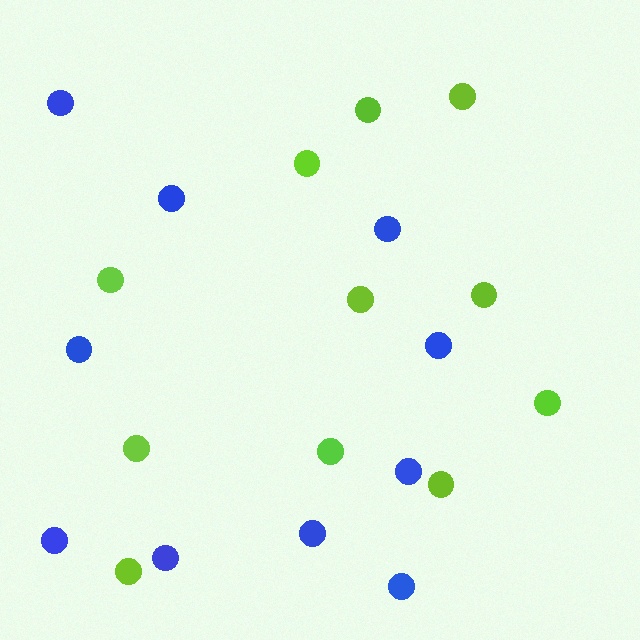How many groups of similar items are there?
There are 2 groups: one group of blue circles (10) and one group of lime circles (11).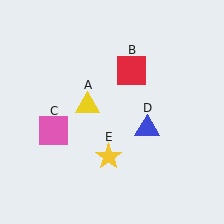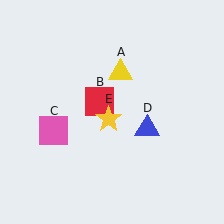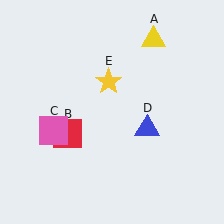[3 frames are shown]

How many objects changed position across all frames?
3 objects changed position: yellow triangle (object A), red square (object B), yellow star (object E).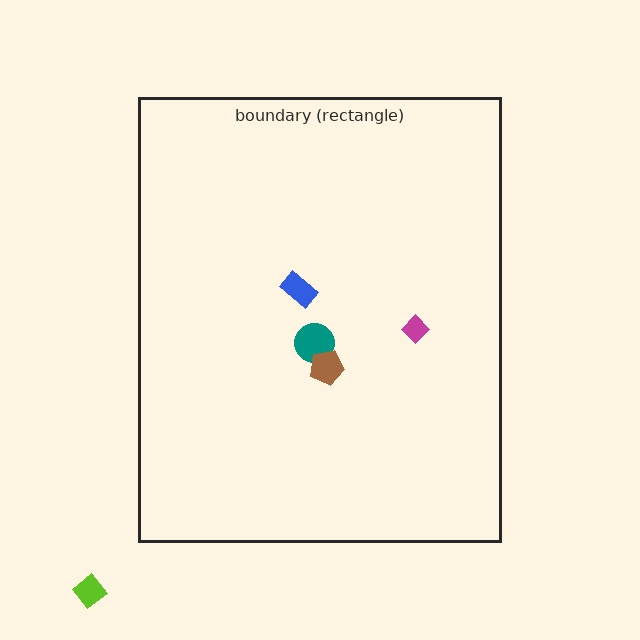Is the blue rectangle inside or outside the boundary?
Inside.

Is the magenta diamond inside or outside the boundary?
Inside.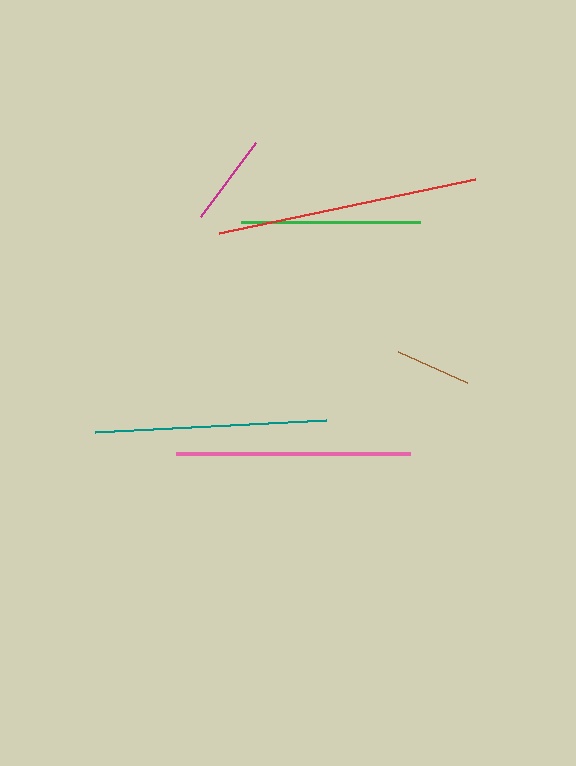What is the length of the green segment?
The green segment is approximately 179 pixels long.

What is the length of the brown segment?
The brown segment is approximately 75 pixels long.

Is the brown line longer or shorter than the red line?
The red line is longer than the brown line.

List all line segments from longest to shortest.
From longest to shortest: red, pink, teal, green, magenta, brown.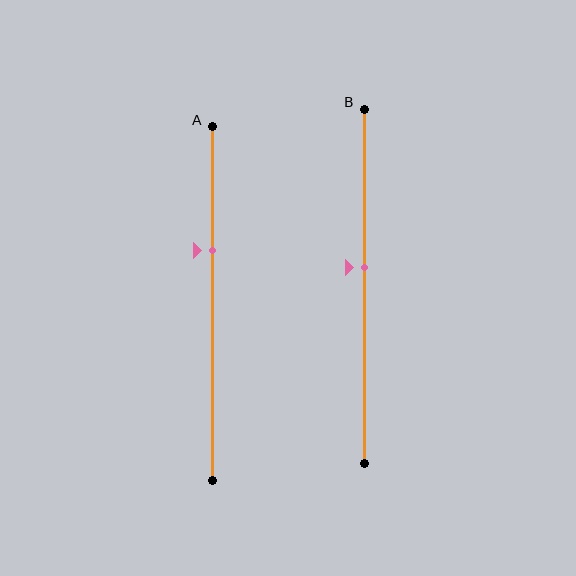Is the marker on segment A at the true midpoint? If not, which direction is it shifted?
No, the marker on segment A is shifted upward by about 15% of the segment length.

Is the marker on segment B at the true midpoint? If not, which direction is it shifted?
No, the marker on segment B is shifted upward by about 5% of the segment length.